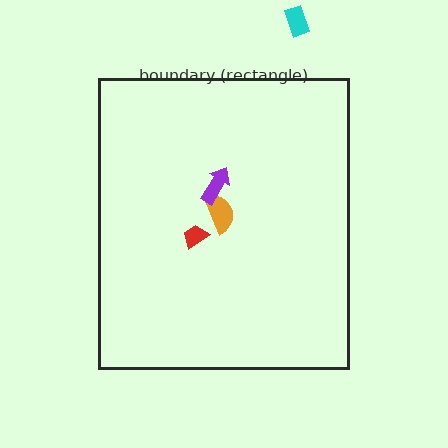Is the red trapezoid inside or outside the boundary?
Inside.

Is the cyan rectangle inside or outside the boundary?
Outside.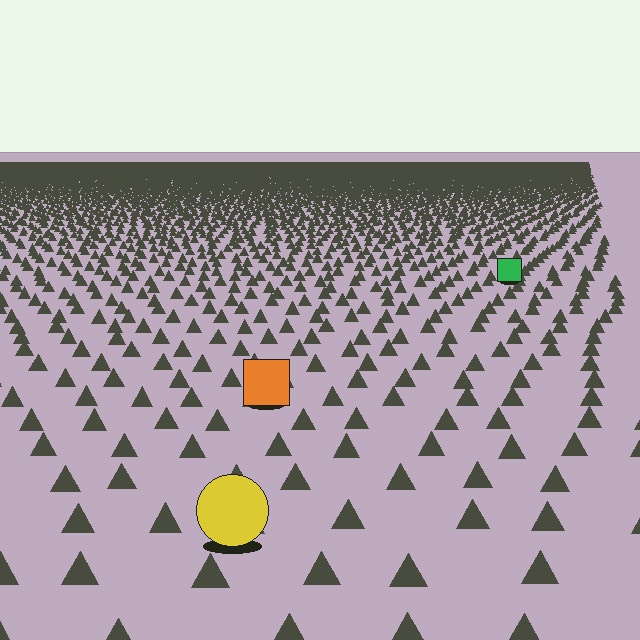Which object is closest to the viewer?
The yellow circle is closest. The texture marks near it are larger and more spread out.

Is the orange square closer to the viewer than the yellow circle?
No. The yellow circle is closer — you can tell from the texture gradient: the ground texture is coarser near it.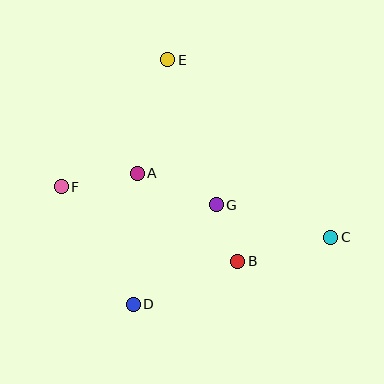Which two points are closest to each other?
Points B and G are closest to each other.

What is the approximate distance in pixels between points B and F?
The distance between B and F is approximately 192 pixels.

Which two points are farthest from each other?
Points C and F are farthest from each other.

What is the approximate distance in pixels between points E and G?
The distance between E and G is approximately 153 pixels.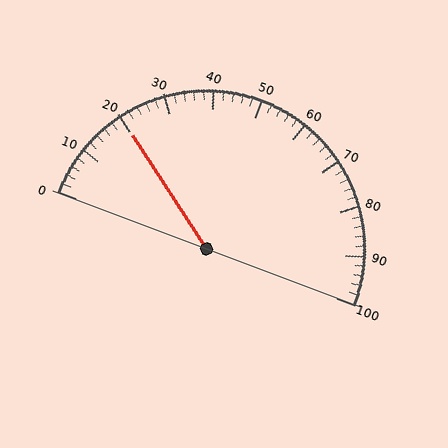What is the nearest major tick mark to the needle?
The nearest major tick mark is 20.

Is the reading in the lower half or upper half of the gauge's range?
The reading is in the lower half of the range (0 to 100).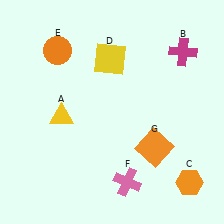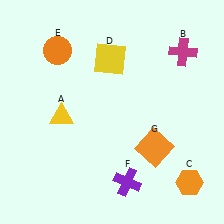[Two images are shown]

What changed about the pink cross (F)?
In Image 1, F is pink. In Image 2, it changed to purple.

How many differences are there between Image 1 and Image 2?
There is 1 difference between the two images.